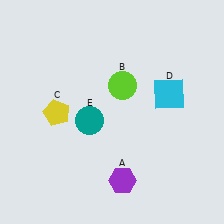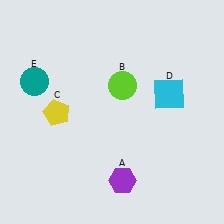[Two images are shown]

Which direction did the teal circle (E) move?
The teal circle (E) moved left.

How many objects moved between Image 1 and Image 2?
1 object moved between the two images.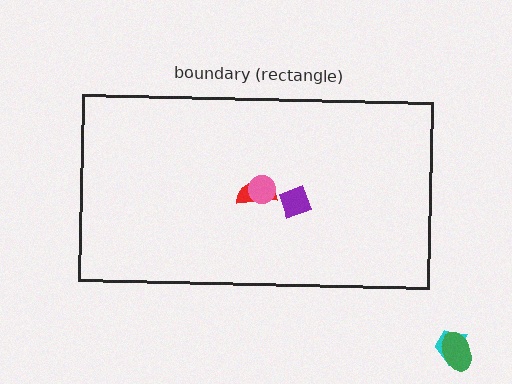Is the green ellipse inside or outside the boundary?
Outside.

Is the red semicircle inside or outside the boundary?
Inside.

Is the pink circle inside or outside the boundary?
Inside.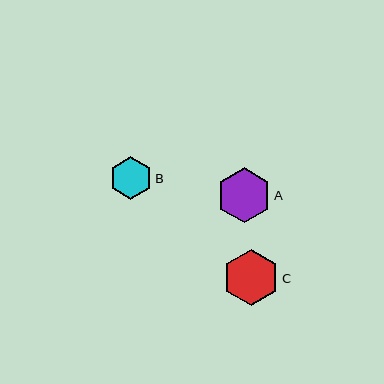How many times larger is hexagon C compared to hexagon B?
Hexagon C is approximately 1.3 times the size of hexagon B.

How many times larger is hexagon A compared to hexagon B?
Hexagon A is approximately 1.3 times the size of hexagon B.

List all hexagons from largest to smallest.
From largest to smallest: C, A, B.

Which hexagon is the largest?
Hexagon C is the largest with a size of approximately 56 pixels.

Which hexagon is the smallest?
Hexagon B is the smallest with a size of approximately 43 pixels.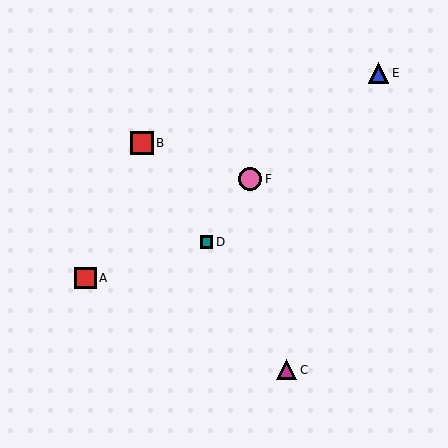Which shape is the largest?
The red square (labeled B) is the largest.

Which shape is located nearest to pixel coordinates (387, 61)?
The blue triangle (labeled E) at (379, 73) is nearest to that location.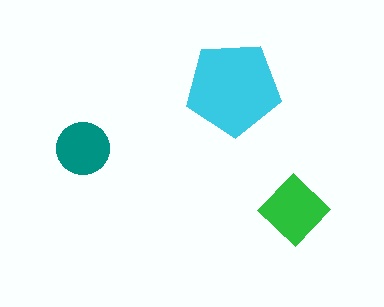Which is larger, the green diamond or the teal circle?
The green diamond.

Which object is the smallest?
The teal circle.